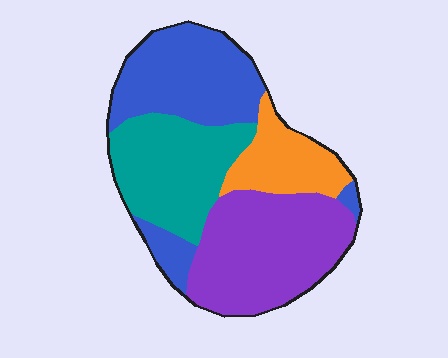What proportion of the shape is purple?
Purple covers 32% of the shape.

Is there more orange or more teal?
Teal.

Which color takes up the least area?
Orange, at roughly 15%.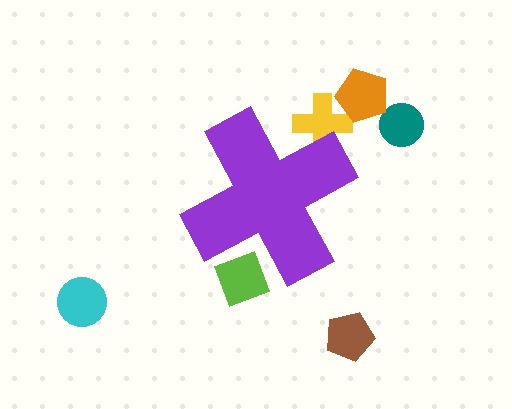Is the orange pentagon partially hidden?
No, the orange pentagon is fully visible.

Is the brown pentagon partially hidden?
No, the brown pentagon is fully visible.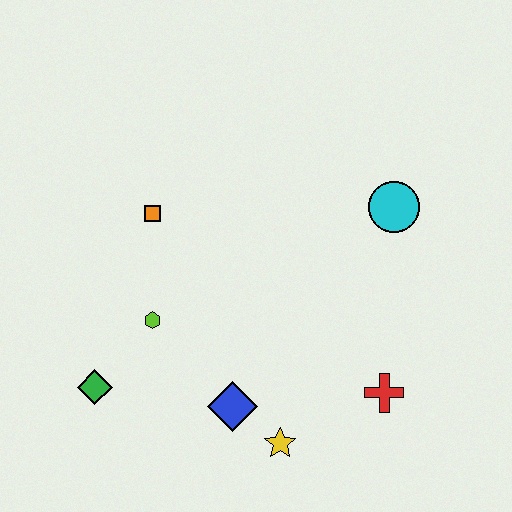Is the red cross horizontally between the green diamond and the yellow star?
No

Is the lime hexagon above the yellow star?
Yes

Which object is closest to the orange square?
The lime hexagon is closest to the orange square.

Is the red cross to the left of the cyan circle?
Yes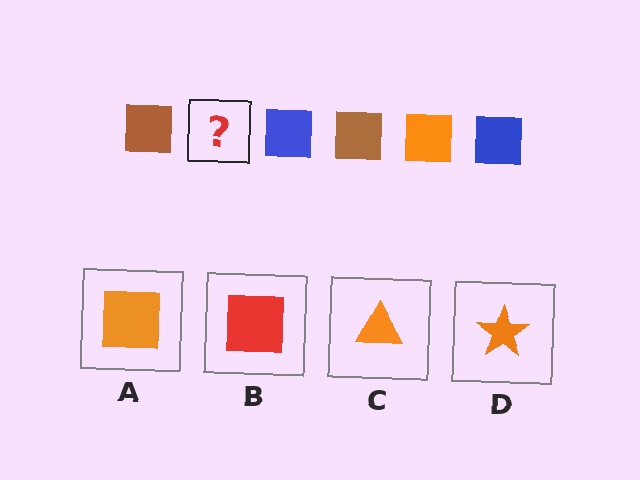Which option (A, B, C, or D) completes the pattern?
A.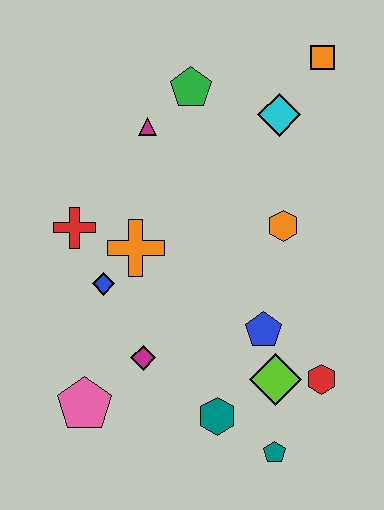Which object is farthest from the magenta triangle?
The teal pentagon is farthest from the magenta triangle.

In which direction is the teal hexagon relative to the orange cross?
The teal hexagon is below the orange cross.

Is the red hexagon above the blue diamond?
No